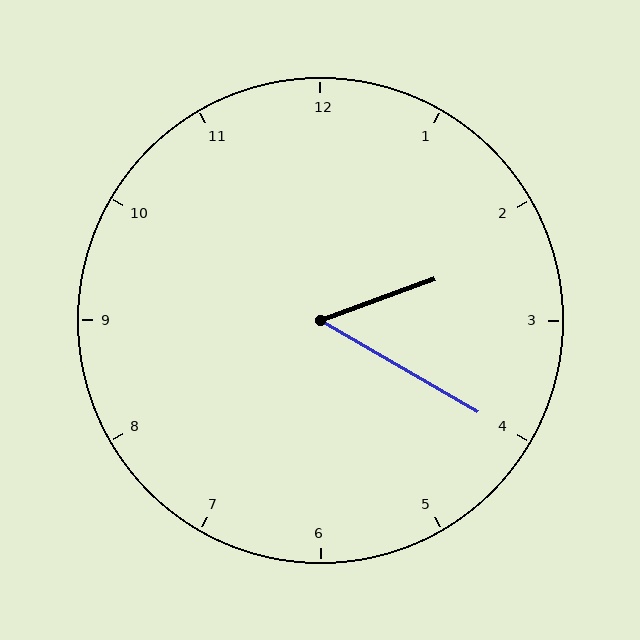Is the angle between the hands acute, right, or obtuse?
It is acute.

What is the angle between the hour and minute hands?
Approximately 50 degrees.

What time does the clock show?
2:20.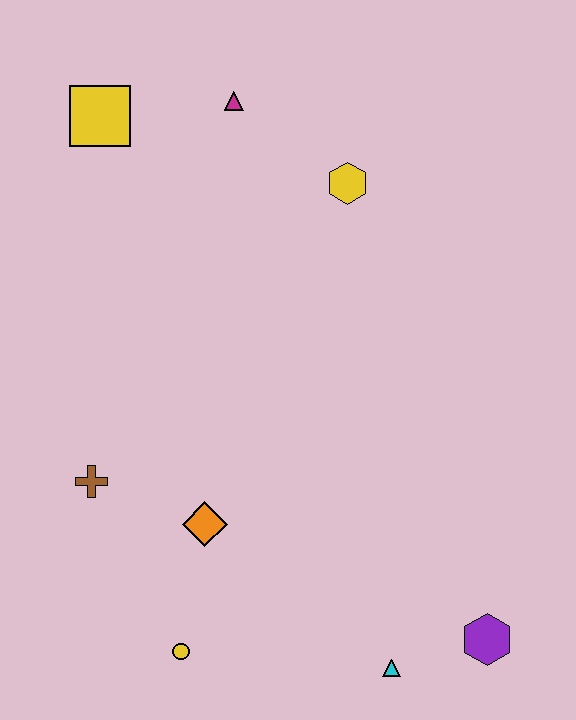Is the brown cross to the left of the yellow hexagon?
Yes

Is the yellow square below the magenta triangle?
Yes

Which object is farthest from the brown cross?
The purple hexagon is farthest from the brown cross.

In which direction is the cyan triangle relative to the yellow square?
The cyan triangle is below the yellow square.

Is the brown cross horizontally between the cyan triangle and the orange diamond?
No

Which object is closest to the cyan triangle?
The purple hexagon is closest to the cyan triangle.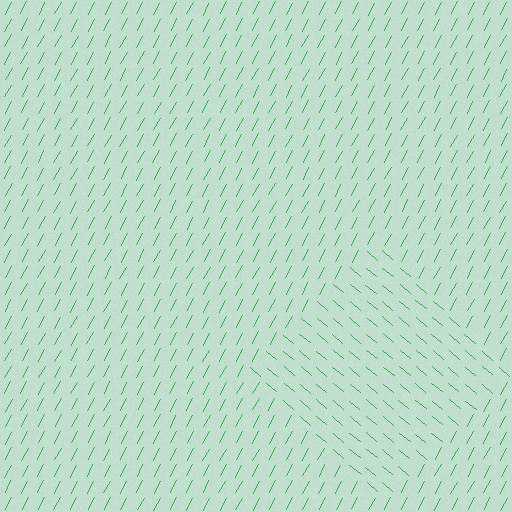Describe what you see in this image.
The image is filled with small green line segments. A diamond region in the image has lines oriented differently from the surrounding lines, creating a visible texture boundary.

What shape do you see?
I see a diamond.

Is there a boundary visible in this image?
Yes, there is a texture boundary formed by a change in line orientation.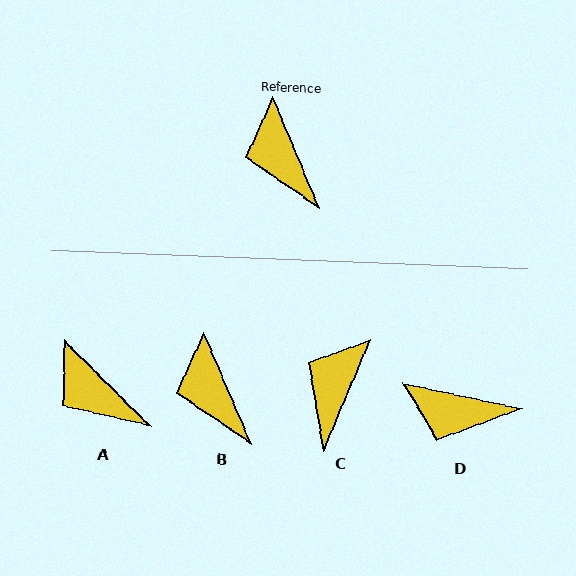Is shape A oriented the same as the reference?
No, it is off by about 22 degrees.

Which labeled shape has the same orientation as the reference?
B.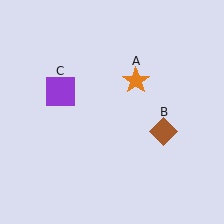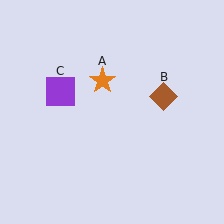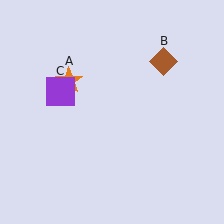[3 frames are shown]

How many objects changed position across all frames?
2 objects changed position: orange star (object A), brown diamond (object B).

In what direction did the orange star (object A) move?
The orange star (object A) moved left.